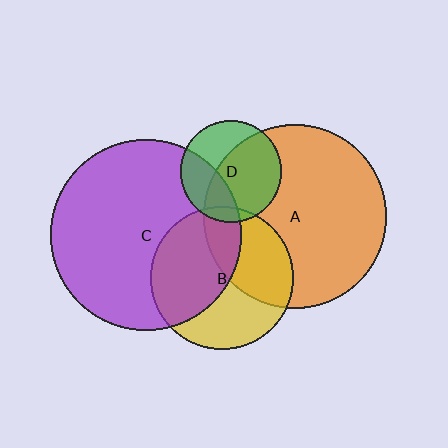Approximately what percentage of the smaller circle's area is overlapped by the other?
Approximately 60%.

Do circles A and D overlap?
Yes.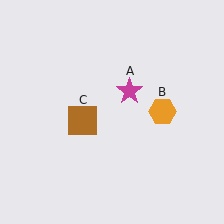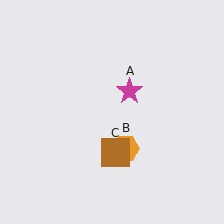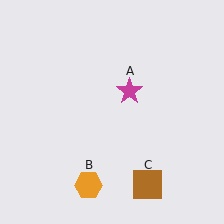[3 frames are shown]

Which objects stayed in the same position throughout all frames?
Magenta star (object A) remained stationary.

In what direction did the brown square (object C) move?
The brown square (object C) moved down and to the right.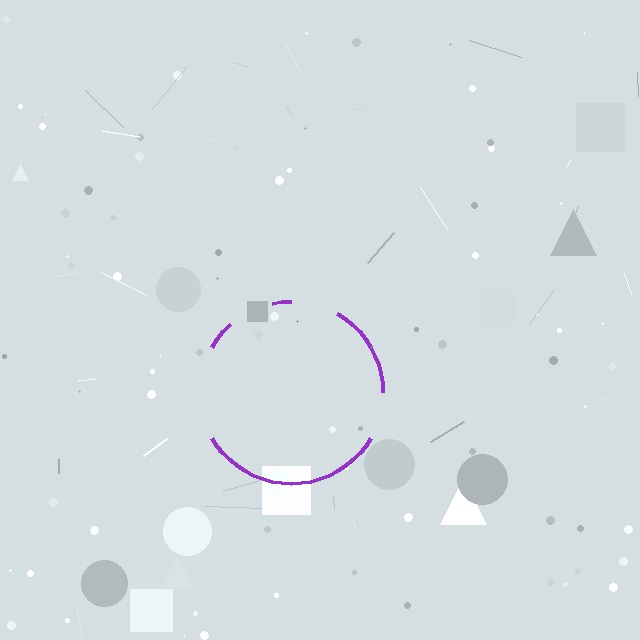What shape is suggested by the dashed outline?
The dashed outline suggests a circle.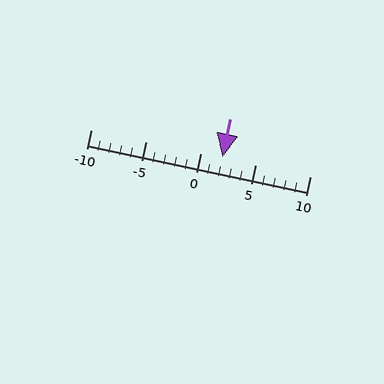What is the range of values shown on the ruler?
The ruler shows values from -10 to 10.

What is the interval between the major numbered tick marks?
The major tick marks are spaced 5 units apart.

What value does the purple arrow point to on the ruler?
The purple arrow points to approximately 2.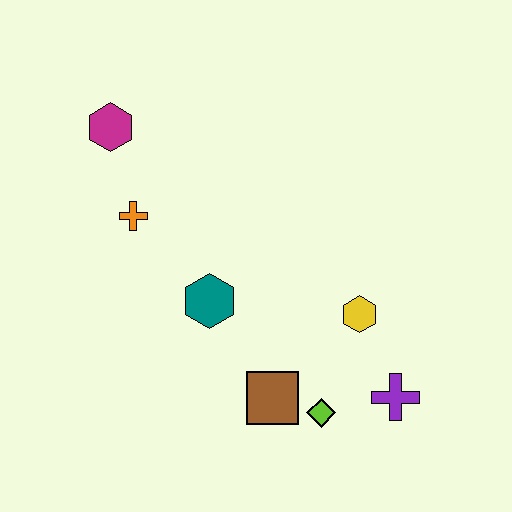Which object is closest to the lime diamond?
The brown square is closest to the lime diamond.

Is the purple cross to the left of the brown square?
No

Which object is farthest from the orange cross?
The purple cross is farthest from the orange cross.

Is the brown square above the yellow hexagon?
No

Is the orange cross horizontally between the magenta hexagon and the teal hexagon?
Yes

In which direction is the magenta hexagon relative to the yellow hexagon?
The magenta hexagon is to the left of the yellow hexagon.